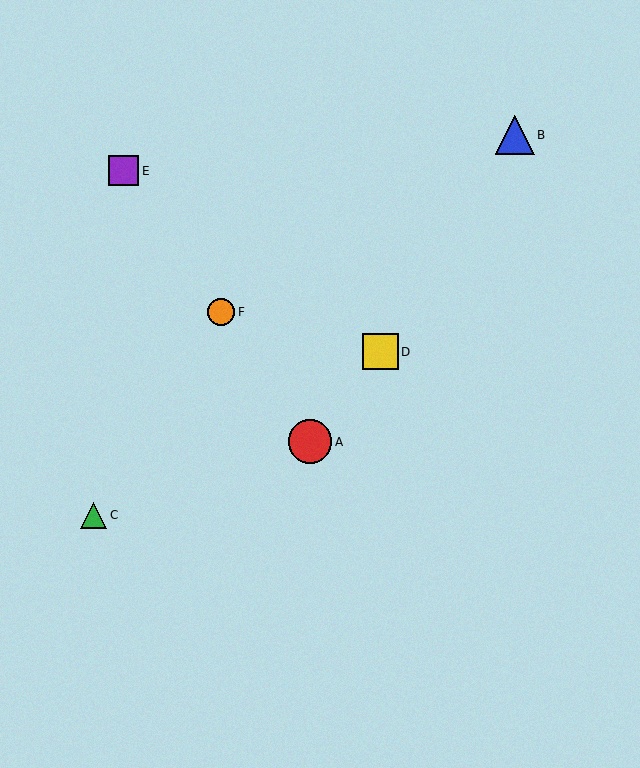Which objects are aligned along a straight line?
Objects A, E, F are aligned along a straight line.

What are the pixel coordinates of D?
Object D is at (380, 352).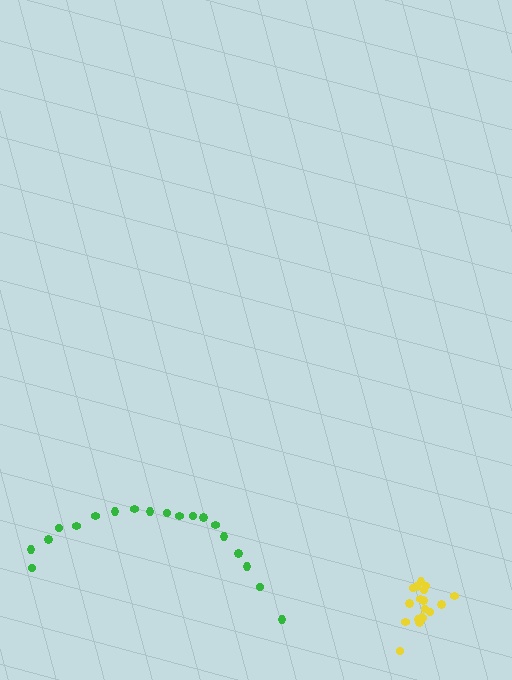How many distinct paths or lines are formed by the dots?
There are 2 distinct paths.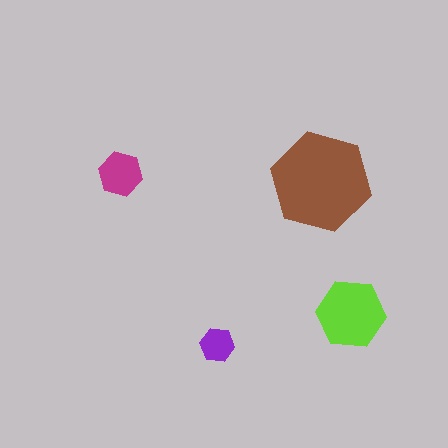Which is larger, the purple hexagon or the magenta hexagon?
The magenta one.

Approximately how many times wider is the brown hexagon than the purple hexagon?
About 3 times wider.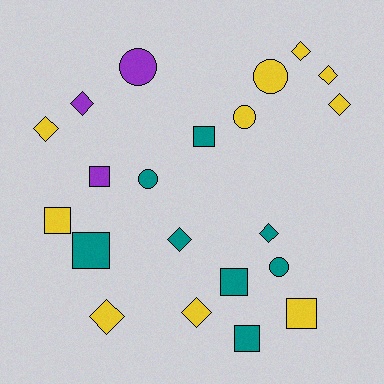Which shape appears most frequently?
Diamond, with 9 objects.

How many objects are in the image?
There are 21 objects.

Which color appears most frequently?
Yellow, with 10 objects.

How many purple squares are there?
There is 1 purple square.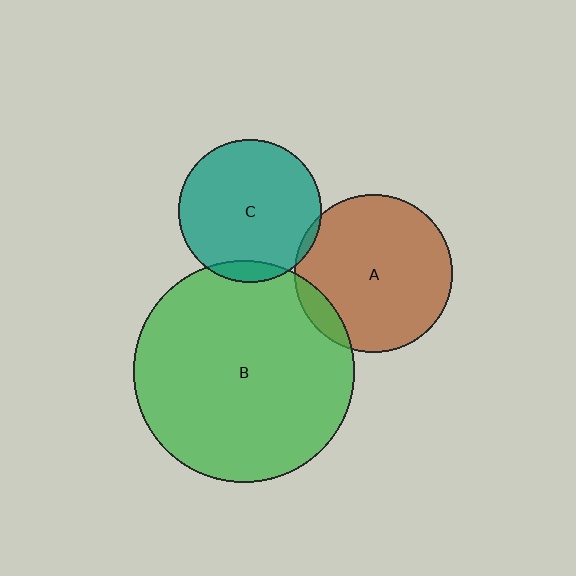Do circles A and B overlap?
Yes.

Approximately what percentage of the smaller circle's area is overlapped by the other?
Approximately 10%.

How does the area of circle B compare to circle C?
Approximately 2.4 times.